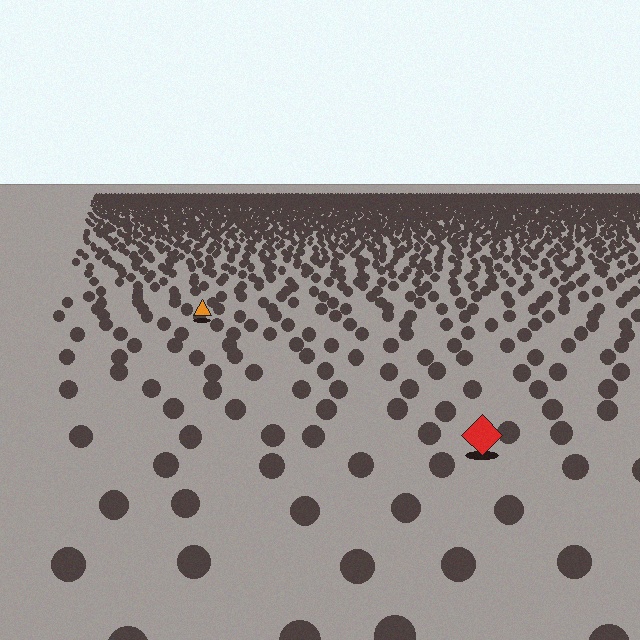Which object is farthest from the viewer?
The orange triangle is farthest from the viewer. It appears smaller and the ground texture around it is denser.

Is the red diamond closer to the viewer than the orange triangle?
Yes. The red diamond is closer — you can tell from the texture gradient: the ground texture is coarser near it.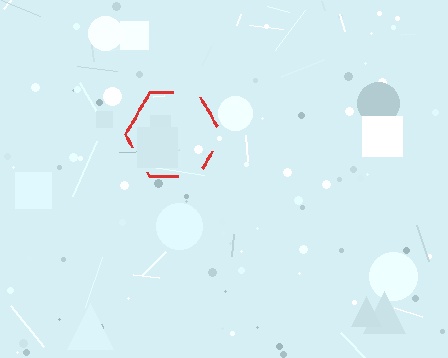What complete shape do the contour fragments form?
The contour fragments form a hexagon.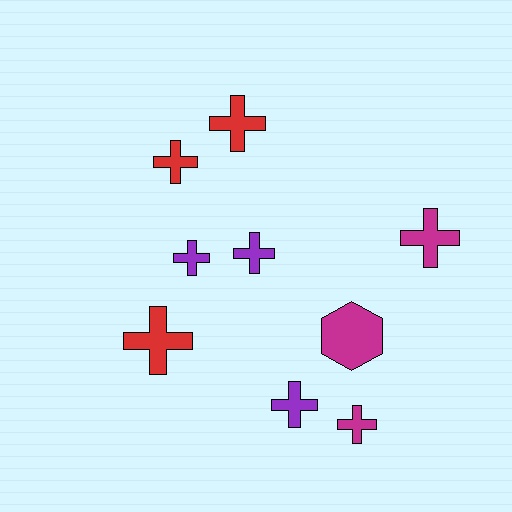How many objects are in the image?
There are 9 objects.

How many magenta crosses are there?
There are 2 magenta crosses.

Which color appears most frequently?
Purple, with 3 objects.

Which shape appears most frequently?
Cross, with 8 objects.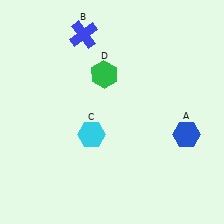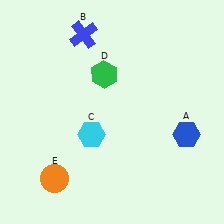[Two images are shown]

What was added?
An orange circle (E) was added in Image 2.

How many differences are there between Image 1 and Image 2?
There is 1 difference between the two images.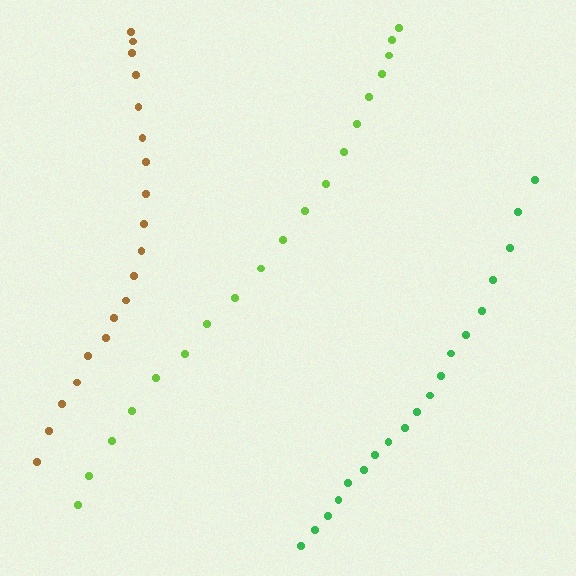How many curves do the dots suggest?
There are 3 distinct paths.